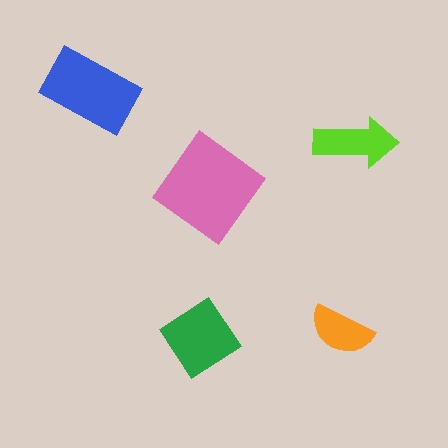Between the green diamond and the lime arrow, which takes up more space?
The green diamond.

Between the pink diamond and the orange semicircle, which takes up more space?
The pink diamond.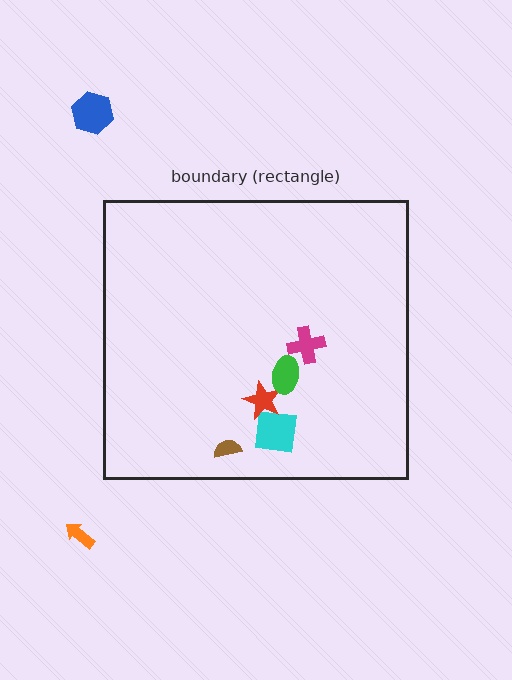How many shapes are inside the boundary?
5 inside, 2 outside.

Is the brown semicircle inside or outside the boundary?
Inside.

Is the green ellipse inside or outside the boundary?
Inside.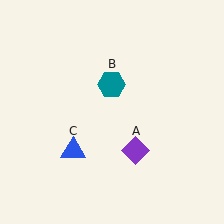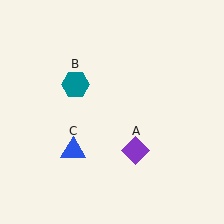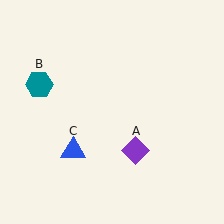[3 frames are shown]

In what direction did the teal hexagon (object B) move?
The teal hexagon (object B) moved left.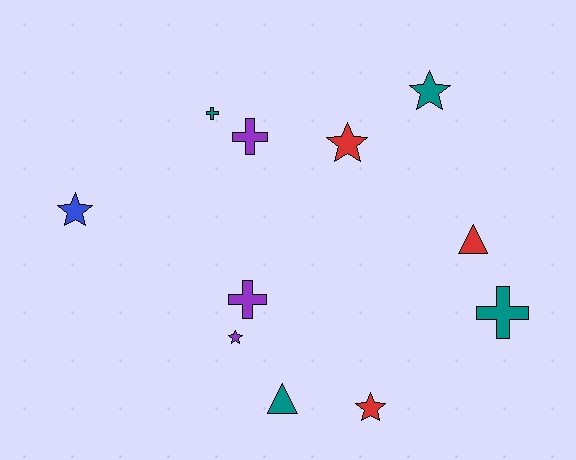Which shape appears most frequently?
Star, with 5 objects.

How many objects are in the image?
There are 11 objects.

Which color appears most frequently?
Teal, with 4 objects.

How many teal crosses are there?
There are 2 teal crosses.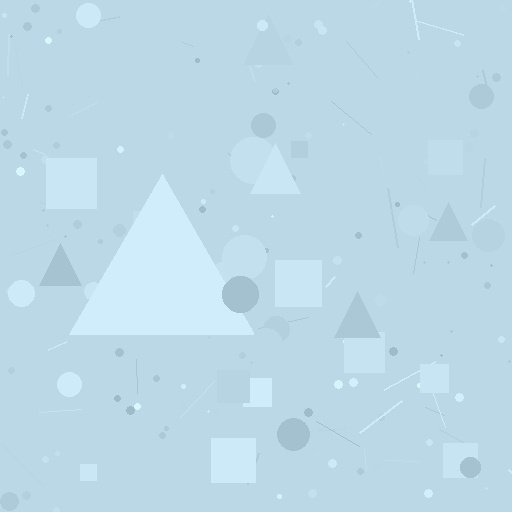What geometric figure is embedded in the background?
A triangle is embedded in the background.